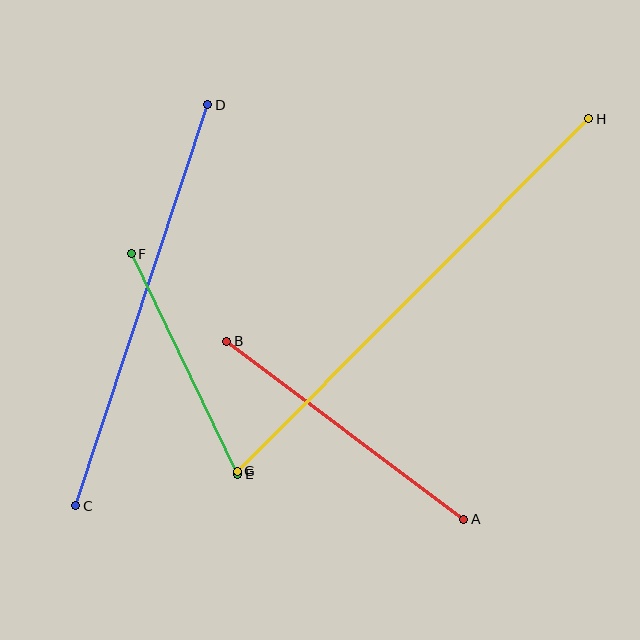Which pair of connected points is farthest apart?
Points G and H are farthest apart.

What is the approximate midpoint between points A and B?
The midpoint is at approximately (345, 430) pixels.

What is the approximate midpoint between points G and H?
The midpoint is at approximately (413, 295) pixels.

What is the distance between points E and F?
The distance is approximately 245 pixels.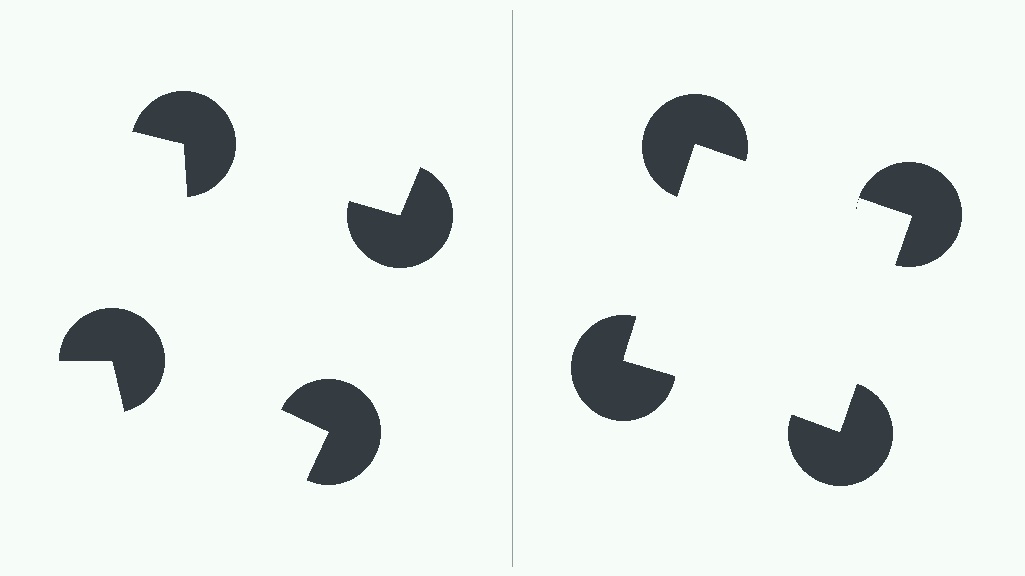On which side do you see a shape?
An illusory square appears on the right side. On the left side the wedge cuts are rotated, so no coherent shape forms.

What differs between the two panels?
The pac-man discs are positioned identically on both sides; only the wedge orientations differ. On the right they align to a square; on the left they are misaligned.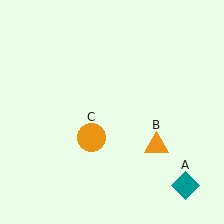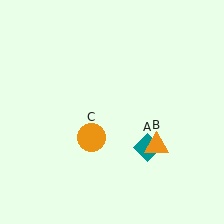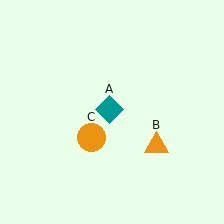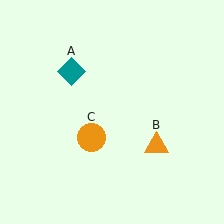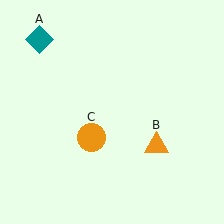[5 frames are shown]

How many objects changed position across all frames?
1 object changed position: teal diamond (object A).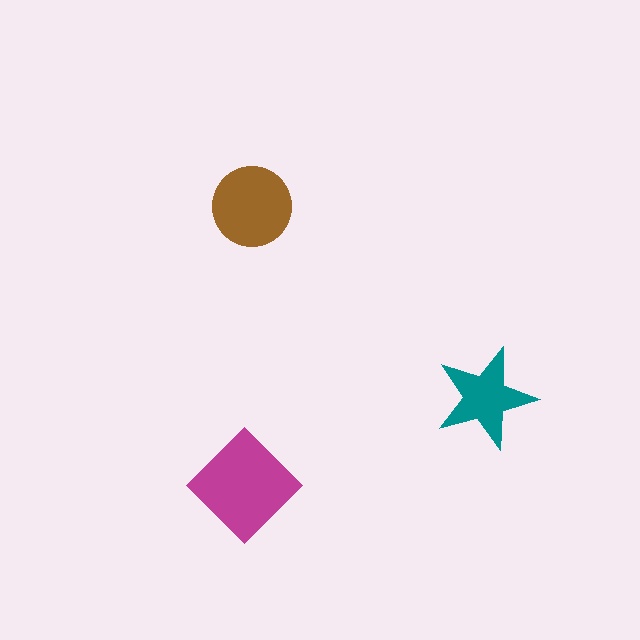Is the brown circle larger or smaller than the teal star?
Larger.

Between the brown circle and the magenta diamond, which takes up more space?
The magenta diamond.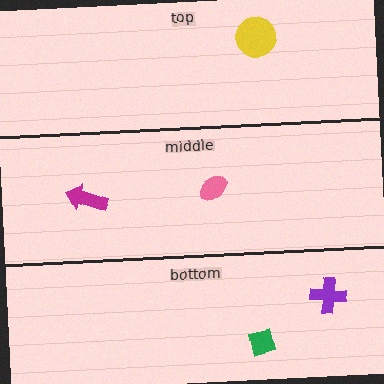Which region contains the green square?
The bottom region.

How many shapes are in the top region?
1.